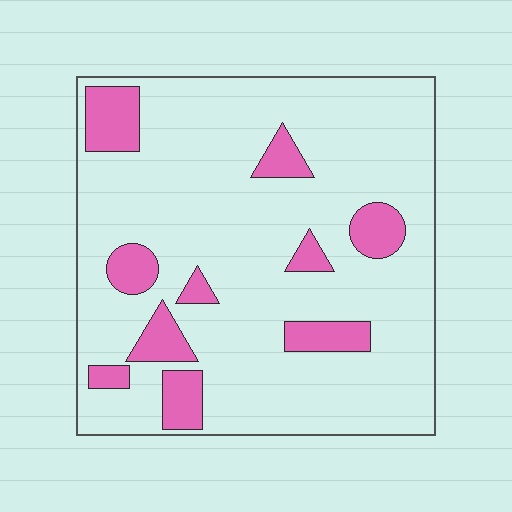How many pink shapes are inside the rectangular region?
10.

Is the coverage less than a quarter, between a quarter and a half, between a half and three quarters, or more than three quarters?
Less than a quarter.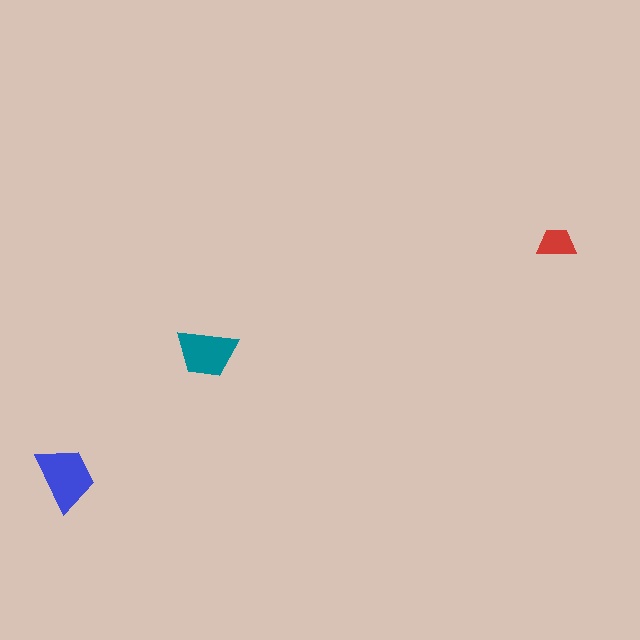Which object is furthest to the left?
The blue trapezoid is leftmost.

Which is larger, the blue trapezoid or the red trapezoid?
The blue one.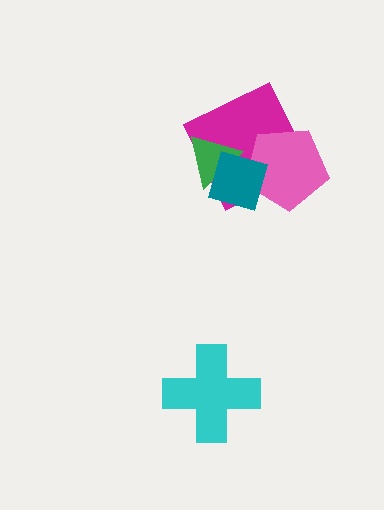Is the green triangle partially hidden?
Yes, it is partially covered by another shape.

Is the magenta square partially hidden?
Yes, it is partially covered by another shape.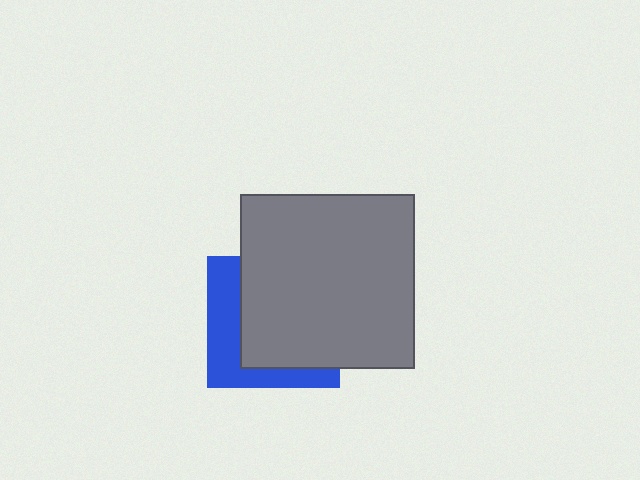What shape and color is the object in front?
The object in front is a gray rectangle.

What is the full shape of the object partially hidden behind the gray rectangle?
The partially hidden object is a blue square.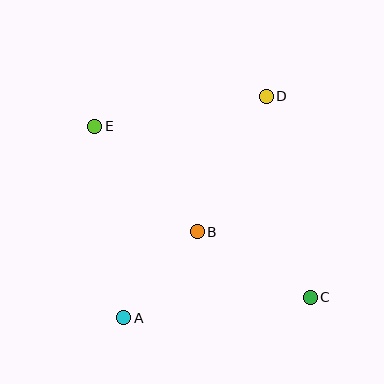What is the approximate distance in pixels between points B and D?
The distance between B and D is approximately 152 pixels.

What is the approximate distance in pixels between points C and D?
The distance between C and D is approximately 206 pixels.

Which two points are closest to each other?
Points A and B are closest to each other.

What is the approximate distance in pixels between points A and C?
The distance between A and C is approximately 187 pixels.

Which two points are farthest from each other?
Points C and E are farthest from each other.